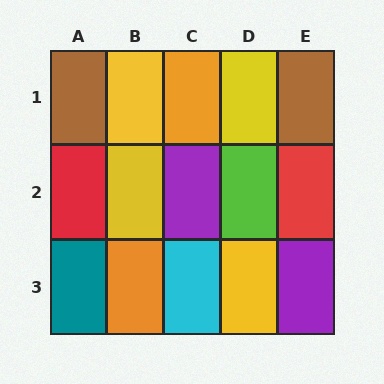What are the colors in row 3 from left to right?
Teal, orange, cyan, yellow, purple.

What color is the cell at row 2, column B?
Yellow.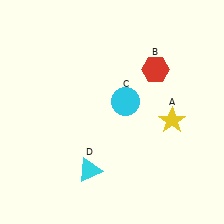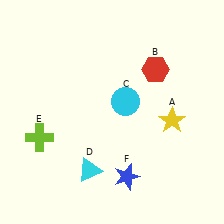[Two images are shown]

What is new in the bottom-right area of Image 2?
A blue star (F) was added in the bottom-right area of Image 2.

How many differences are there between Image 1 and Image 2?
There are 2 differences between the two images.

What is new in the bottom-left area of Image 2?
A lime cross (E) was added in the bottom-left area of Image 2.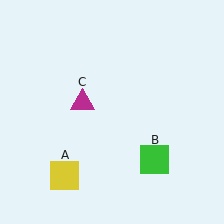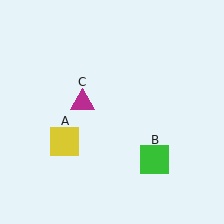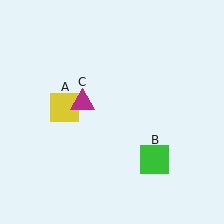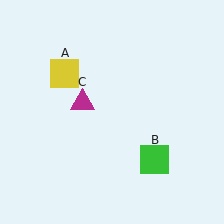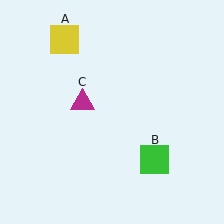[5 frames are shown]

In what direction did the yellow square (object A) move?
The yellow square (object A) moved up.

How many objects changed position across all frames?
1 object changed position: yellow square (object A).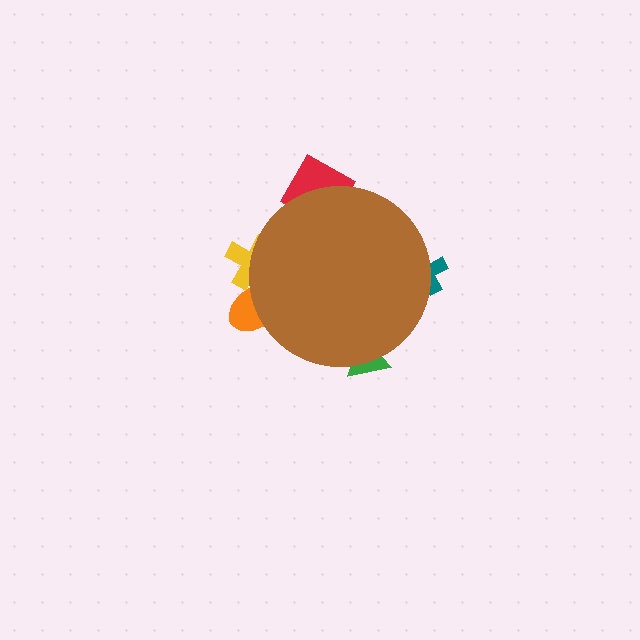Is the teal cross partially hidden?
Yes, the teal cross is partially hidden behind the brown circle.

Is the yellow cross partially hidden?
Yes, the yellow cross is partially hidden behind the brown circle.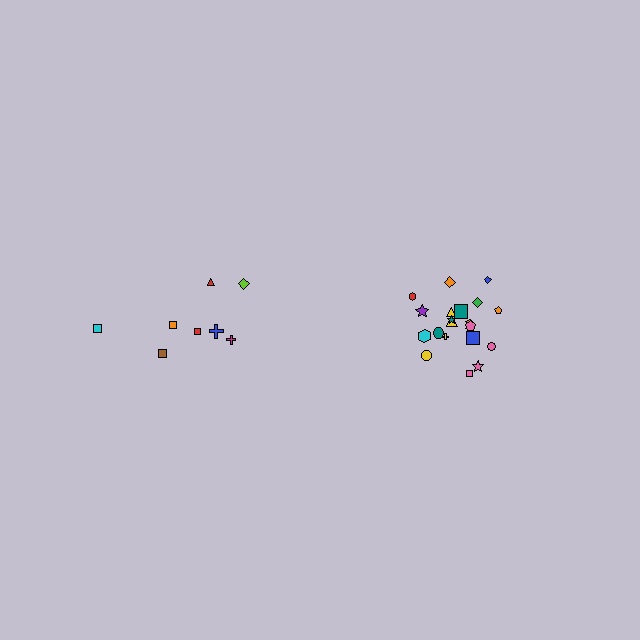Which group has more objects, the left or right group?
The right group.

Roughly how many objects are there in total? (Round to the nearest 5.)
Roughly 30 objects in total.